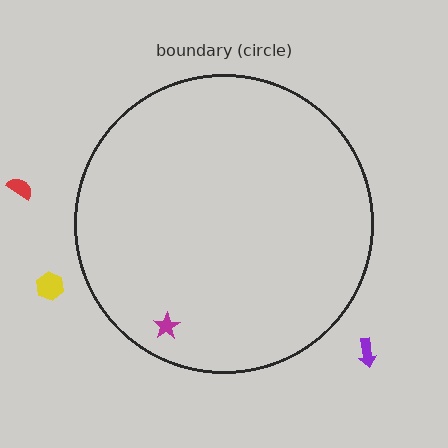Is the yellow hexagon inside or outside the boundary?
Outside.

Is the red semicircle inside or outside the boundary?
Outside.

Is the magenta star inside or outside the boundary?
Inside.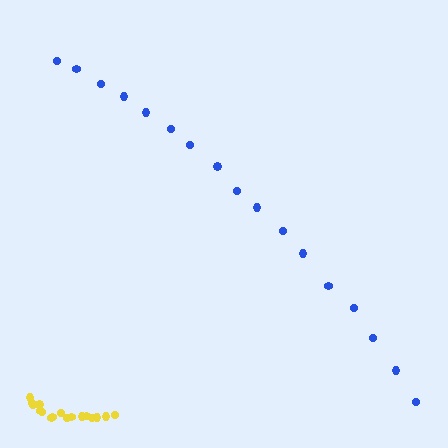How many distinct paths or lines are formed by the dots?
There are 2 distinct paths.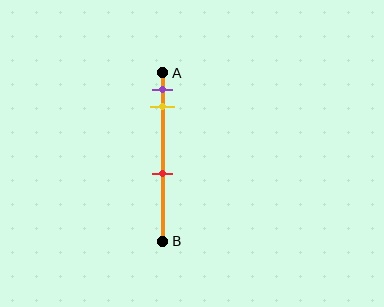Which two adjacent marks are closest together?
The purple and yellow marks are the closest adjacent pair.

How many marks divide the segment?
There are 3 marks dividing the segment.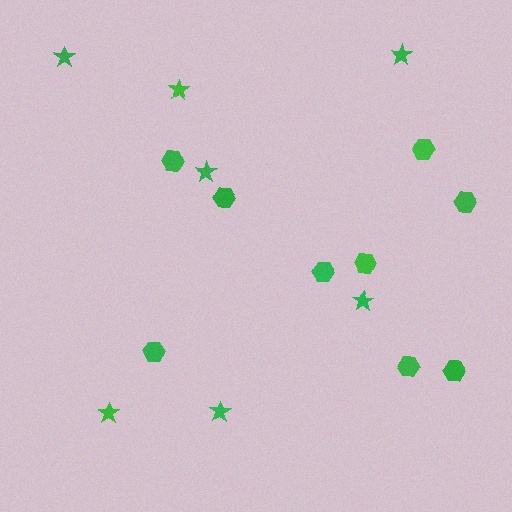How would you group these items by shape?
There are 2 groups: one group of stars (7) and one group of hexagons (9).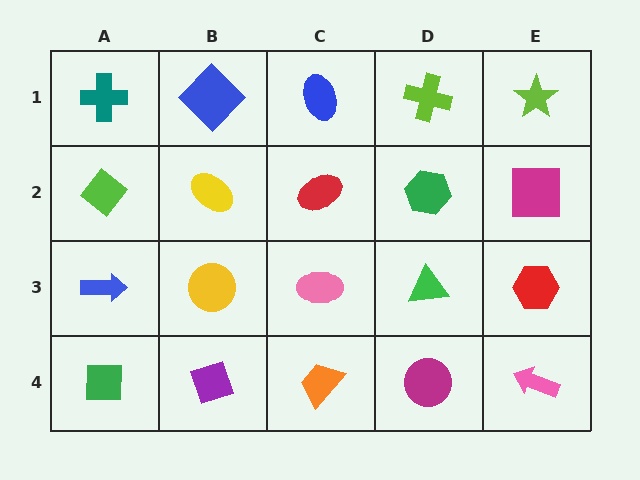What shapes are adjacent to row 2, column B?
A blue diamond (row 1, column B), a yellow circle (row 3, column B), a lime diamond (row 2, column A), a red ellipse (row 2, column C).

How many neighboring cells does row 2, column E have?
3.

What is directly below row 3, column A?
A green square.